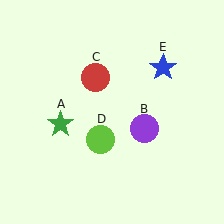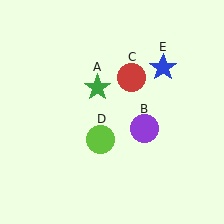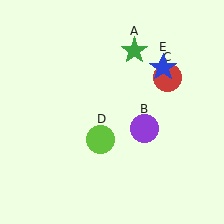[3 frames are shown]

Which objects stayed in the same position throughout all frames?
Purple circle (object B) and lime circle (object D) and blue star (object E) remained stationary.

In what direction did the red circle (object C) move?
The red circle (object C) moved right.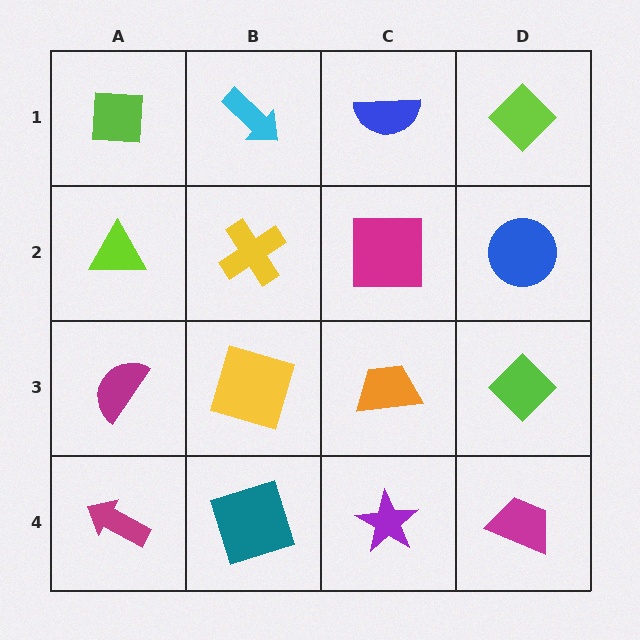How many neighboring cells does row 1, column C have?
3.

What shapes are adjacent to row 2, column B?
A cyan arrow (row 1, column B), a yellow square (row 3, column B), a lime triangle (row 2, column A), a magenta square (row 2, column C).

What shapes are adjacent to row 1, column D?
A blue circle (row 2, column D), a blue semicircle (row 1, column C).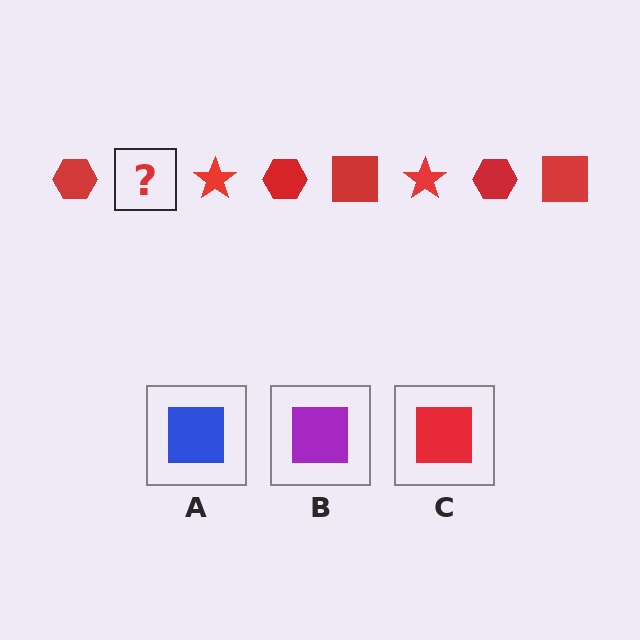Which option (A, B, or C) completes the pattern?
C.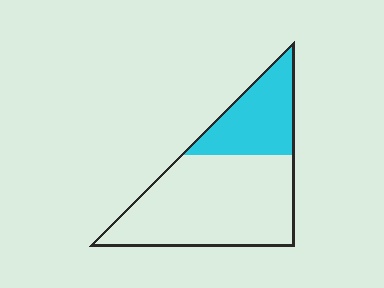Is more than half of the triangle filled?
No.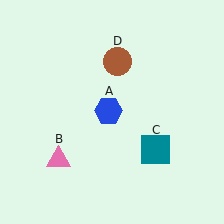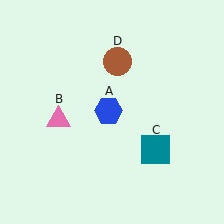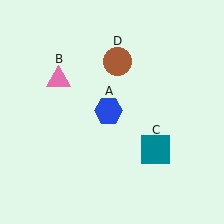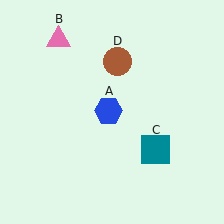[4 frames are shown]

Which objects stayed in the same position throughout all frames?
Blue hexagon (object A) and teal square (object C) and brown circle (object D) remained stationary.